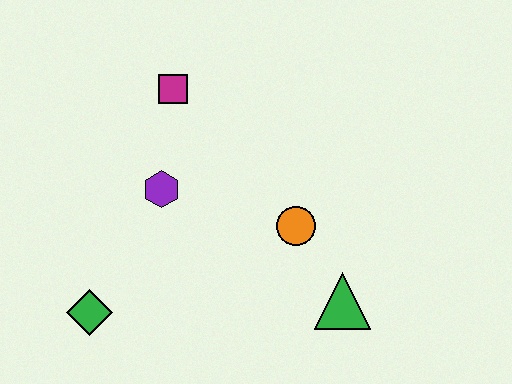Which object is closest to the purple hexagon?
The magenta square is closest to the purple hexagon.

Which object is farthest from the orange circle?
The green diamond is farthest from the orange circle.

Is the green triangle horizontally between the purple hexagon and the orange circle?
No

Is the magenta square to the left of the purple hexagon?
No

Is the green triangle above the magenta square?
No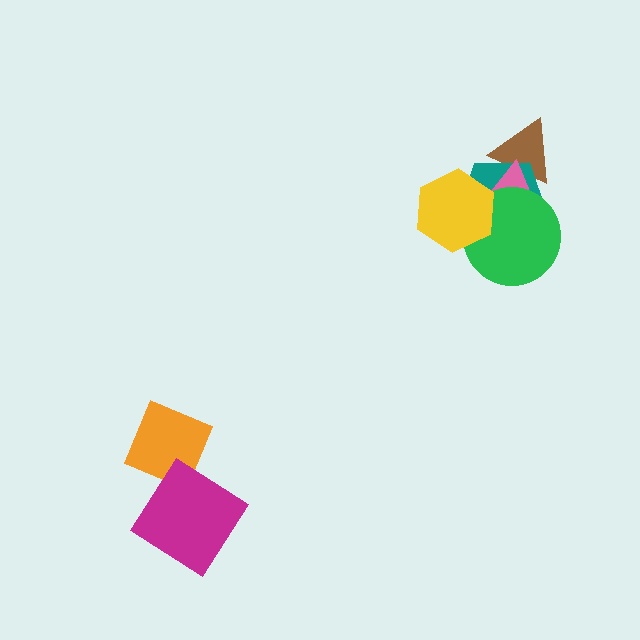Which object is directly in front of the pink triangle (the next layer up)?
The green circle is directly in front of the pink triangle.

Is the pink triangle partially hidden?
Yes, it is partially covered by another shape.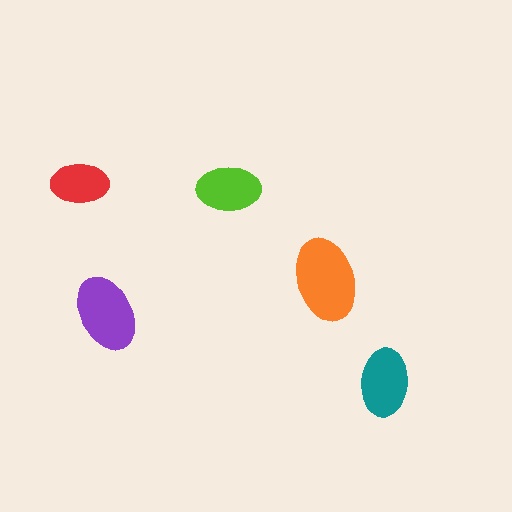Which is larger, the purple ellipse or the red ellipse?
The purple one.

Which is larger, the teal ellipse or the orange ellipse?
The orange one.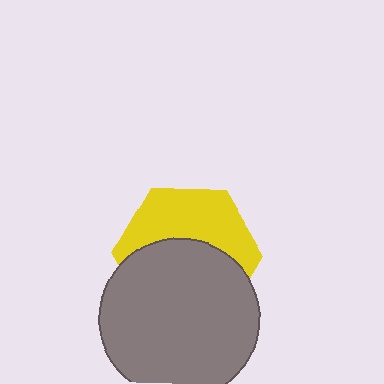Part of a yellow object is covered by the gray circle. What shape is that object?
It is a hexagon.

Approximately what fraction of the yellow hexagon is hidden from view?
Roughly 54% of the yellow hexagon is hidden behind the gray circle.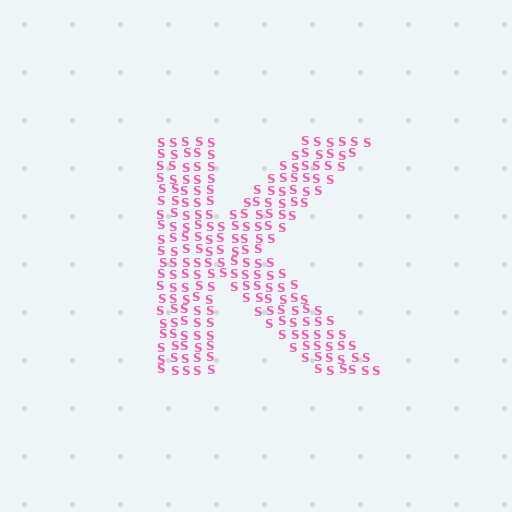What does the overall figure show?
The overall figure shows the letter K.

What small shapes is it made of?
It is made of small letter S's.